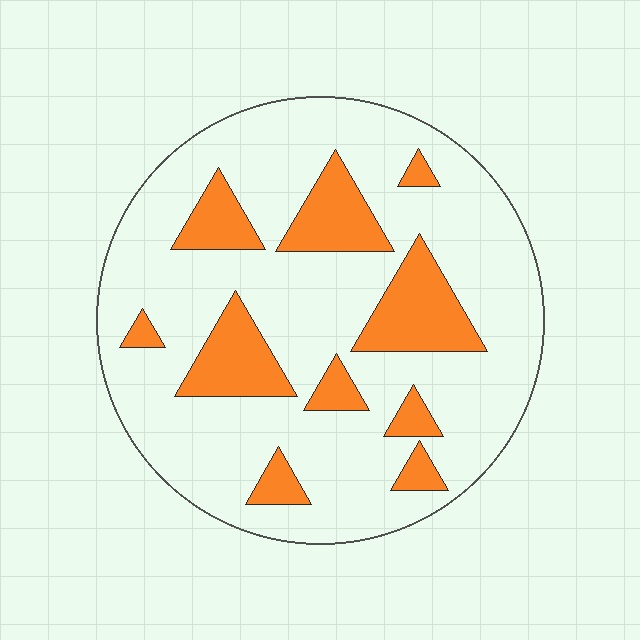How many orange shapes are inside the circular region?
10.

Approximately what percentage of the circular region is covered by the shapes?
Approximately 20%.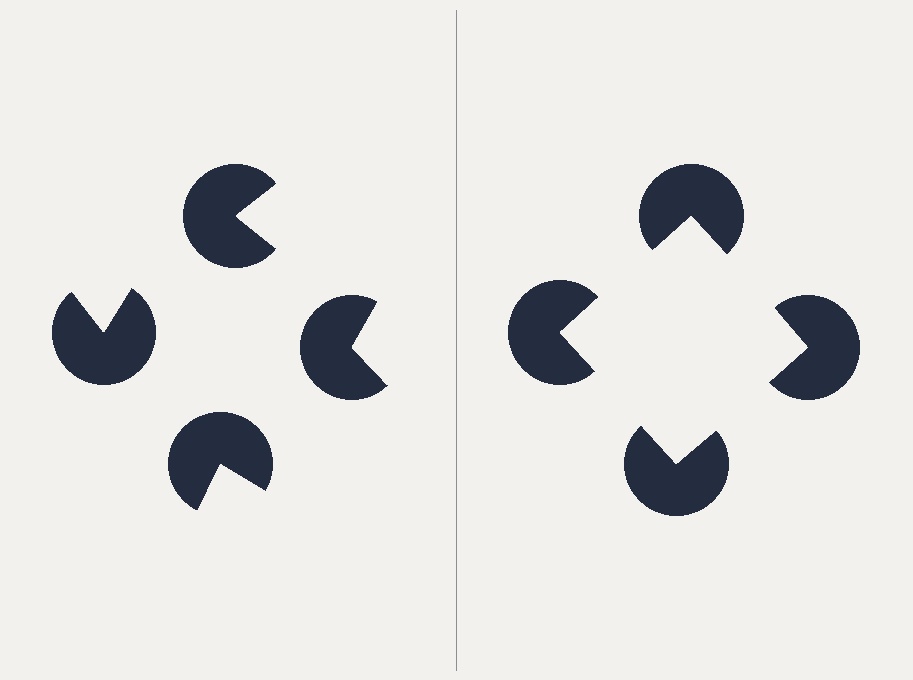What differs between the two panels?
The pac-man discs are positioned identically on both sides; only the wedge orientations differ. On the right they align to a square; on the left they are misaligned.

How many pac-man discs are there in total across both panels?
8 — 4 on each side.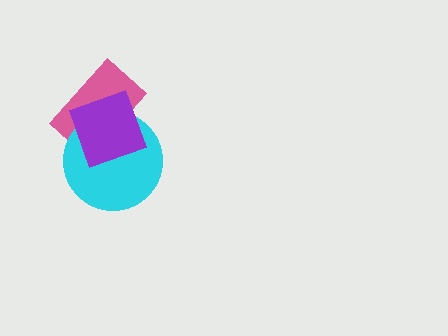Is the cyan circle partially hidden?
Yes, it is partially covered by another shape.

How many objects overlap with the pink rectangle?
2 objects overlap with the pink rectangle.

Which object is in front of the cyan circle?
The purple square is in front of the cyan circle.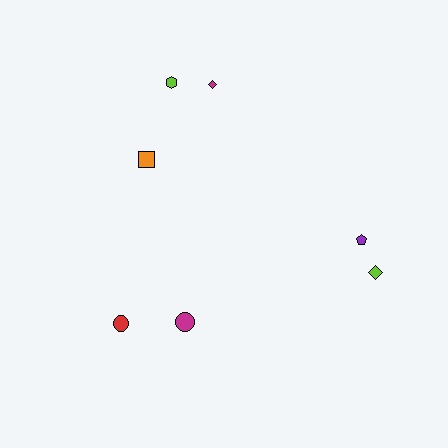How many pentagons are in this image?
There is 1 pentagon.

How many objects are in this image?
There are 7 objects.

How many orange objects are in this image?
There is 1 orange object.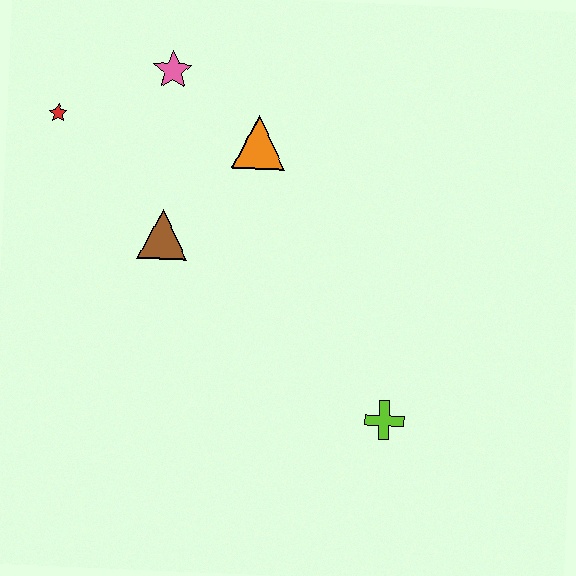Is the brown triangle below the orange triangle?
Yes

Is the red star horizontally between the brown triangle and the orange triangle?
No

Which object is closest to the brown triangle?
The orange triangle is closest to the brown triangle.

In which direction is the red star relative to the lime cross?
The red star is to the left of the lime cross.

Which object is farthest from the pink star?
The lime cross is farthest from the pink star.